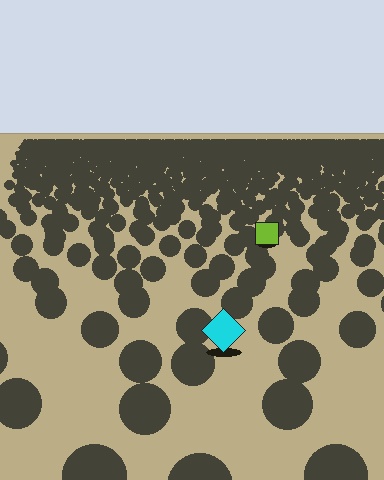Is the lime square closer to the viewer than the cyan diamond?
No. The cyan diamond is closer — you can tell from the texture gradient: the ground texture is coarser near it.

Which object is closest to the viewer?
The cyan diamond is closest. The texture marks near it are larger and more spread out.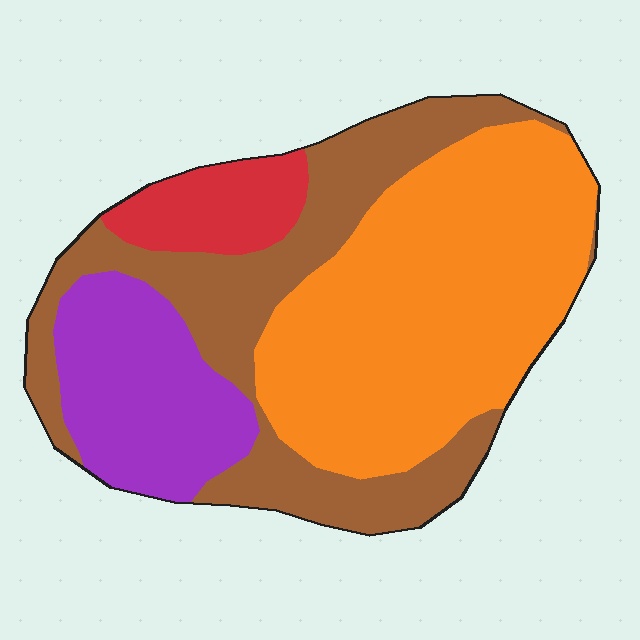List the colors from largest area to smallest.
From largest to smallest: orange, brown, purple, red.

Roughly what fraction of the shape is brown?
Brown covers roughly 30% of the shape.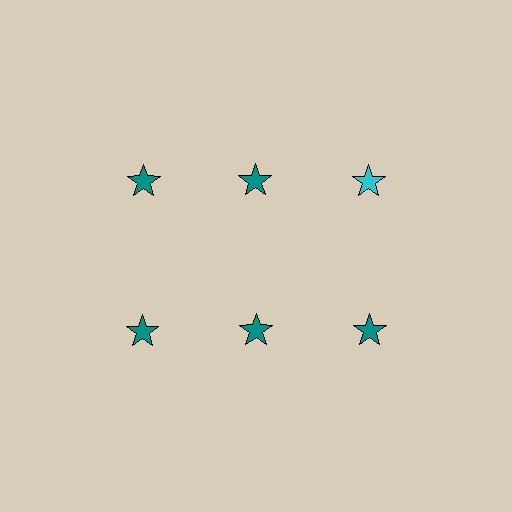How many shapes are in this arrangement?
There are 6 shapes arranged in a grid pattern.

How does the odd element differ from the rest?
It has a different color: cyan instead of teal.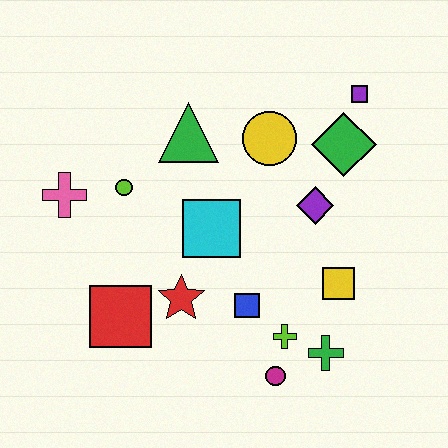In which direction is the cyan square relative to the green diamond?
The cyan square is to the left of the green diamond.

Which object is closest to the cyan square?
The red star is closest to the cyan square.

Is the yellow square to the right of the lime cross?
Yes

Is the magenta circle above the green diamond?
No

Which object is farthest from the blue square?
The purple square is farthest from the blue square.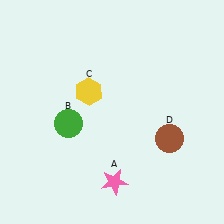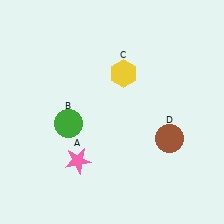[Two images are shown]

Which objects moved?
The objects that moved are: the pink star (A), the yellow hexagon (C).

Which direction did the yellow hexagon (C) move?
The yellow hexagon (C) moved right.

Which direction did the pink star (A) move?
The pink star (A) moved left.